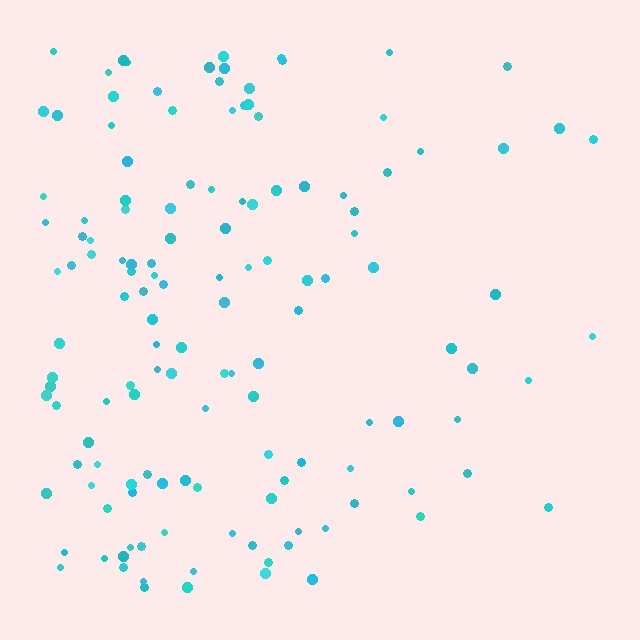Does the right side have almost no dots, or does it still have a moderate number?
Still a moderate number, just noticeably fewer than the left.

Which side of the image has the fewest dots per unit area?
The right.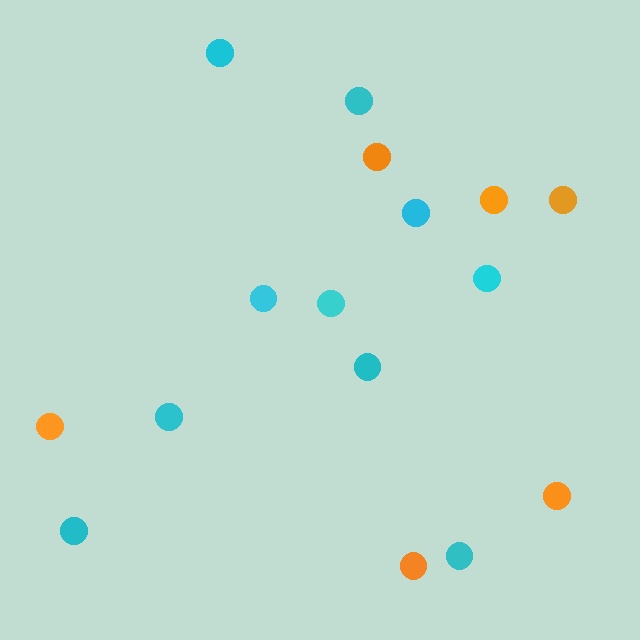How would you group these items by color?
There are 2 groups: one group of orange circles (6) and one group of cyan circles (10).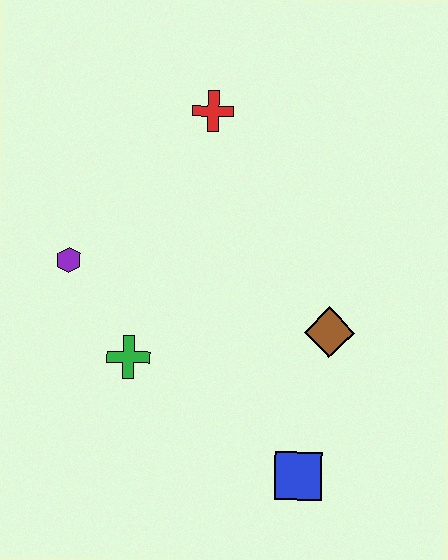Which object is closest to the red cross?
The purple hexagon is closest to the red cross.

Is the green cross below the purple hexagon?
Yes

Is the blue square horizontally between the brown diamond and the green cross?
Yes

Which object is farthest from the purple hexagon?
The blue square is farthest from the purple hexagon.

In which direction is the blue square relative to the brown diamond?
The blue square is below the brown diamond.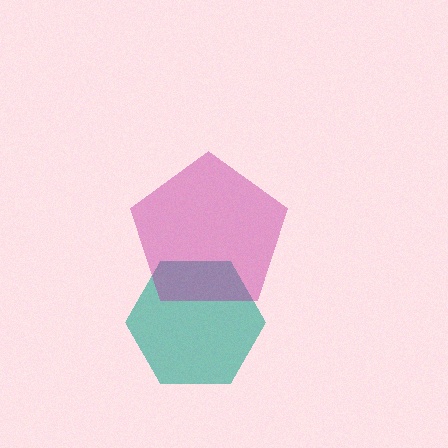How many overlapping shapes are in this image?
There are 2 overlapping shapes in the image.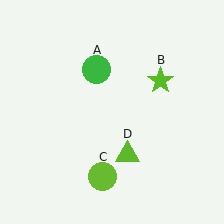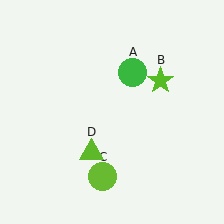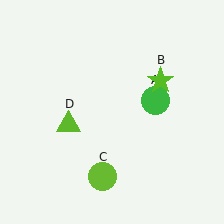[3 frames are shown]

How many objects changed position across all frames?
2 objects changed position: green circle (object A), lime triangle (object D).